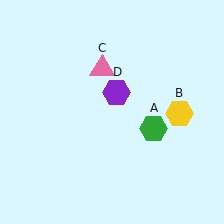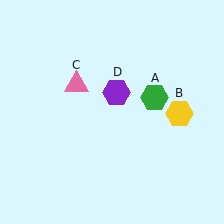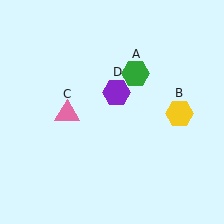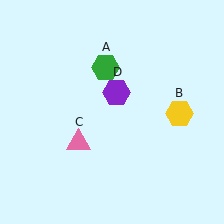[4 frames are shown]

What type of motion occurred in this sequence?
The green hexagon (object A), pink triangle (object C) rotated counterclockwise around the center of the scene.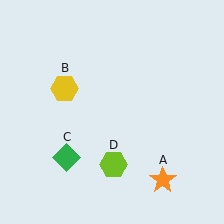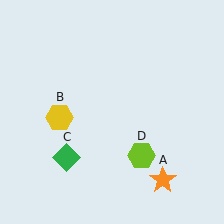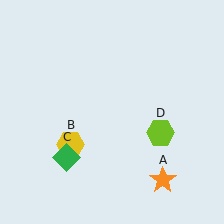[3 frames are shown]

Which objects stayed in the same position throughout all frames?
Orange star (object A) and green diamond (object C) remained stationary.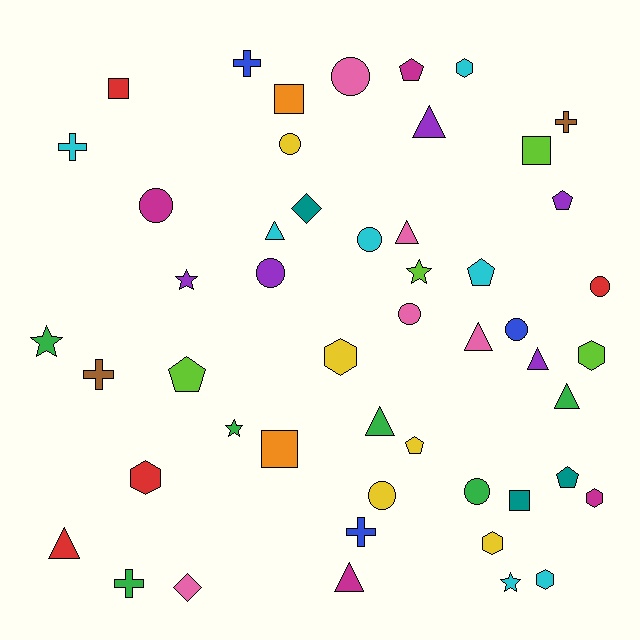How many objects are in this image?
There are 50 objects.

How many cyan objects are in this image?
There are 7 cyan objects.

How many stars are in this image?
There are 5 stars.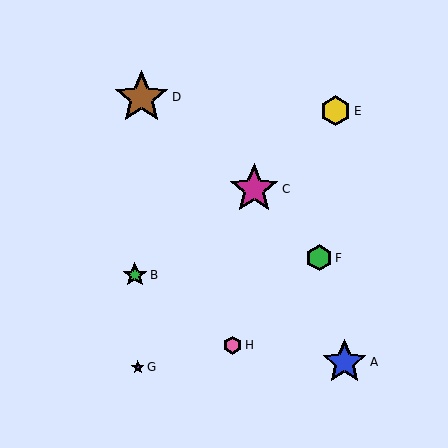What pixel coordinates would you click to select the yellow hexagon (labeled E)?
Click at (335, 111) to select the yellow hexagon E.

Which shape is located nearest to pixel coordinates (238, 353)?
The pink hexagon (labeled H) at (233, 345) is nearest to that location.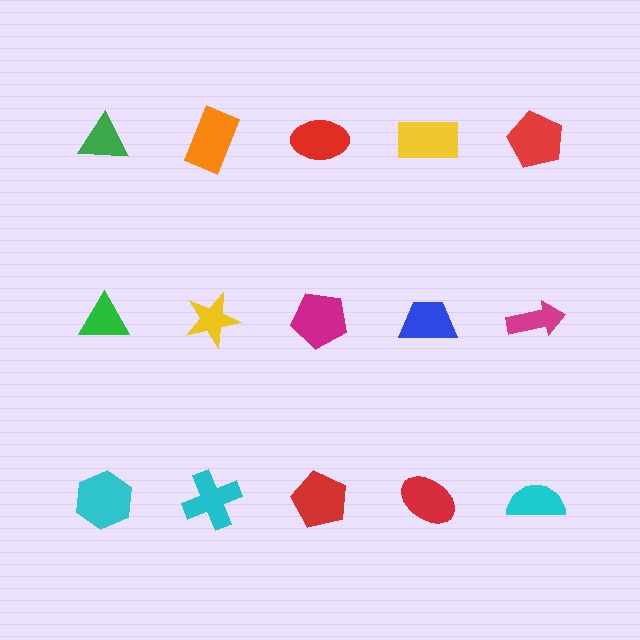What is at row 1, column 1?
A green triangle.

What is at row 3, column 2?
A cyan cross.